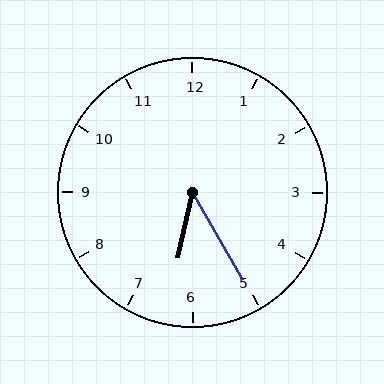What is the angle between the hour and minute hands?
Approximately 42 degrees.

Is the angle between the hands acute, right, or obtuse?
It is acute.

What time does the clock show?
6:25.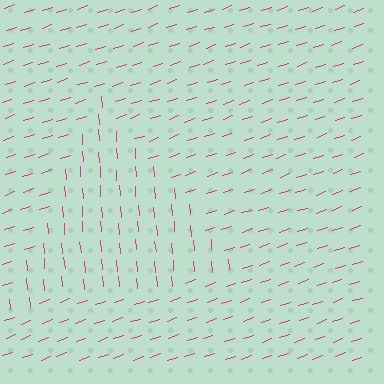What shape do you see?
I see a triangle.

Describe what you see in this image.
The image is filled with small magenta line segments. A triangle region in the image has lines oriented differently from the surrounding lines, creating a visible texture boundary.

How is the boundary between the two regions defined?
The boundary is defined purely by a change in line orientation (approximately 76 degrees difference). All lines are the same color and thickness.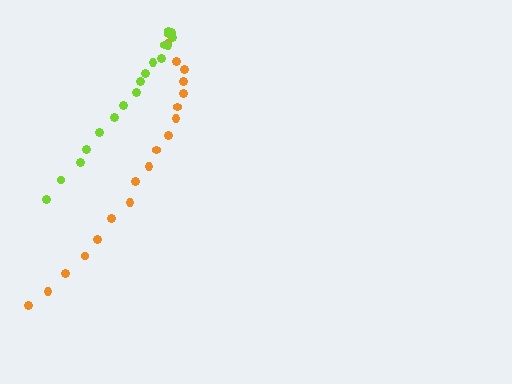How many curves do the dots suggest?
There are 2 distinct paths.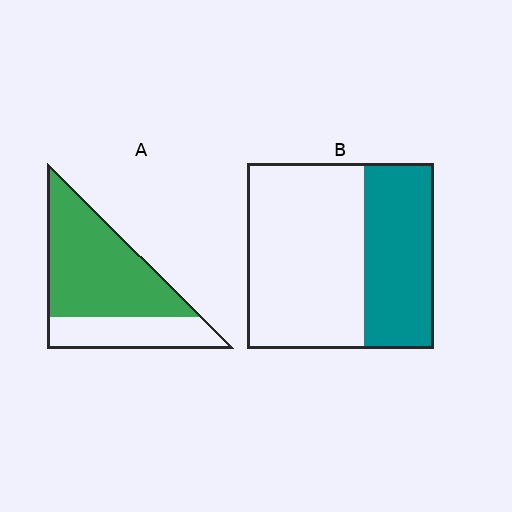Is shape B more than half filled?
No.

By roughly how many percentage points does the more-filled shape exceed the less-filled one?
By roughly 30 percentage points (A over B).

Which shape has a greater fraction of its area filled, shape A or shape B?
Shape A.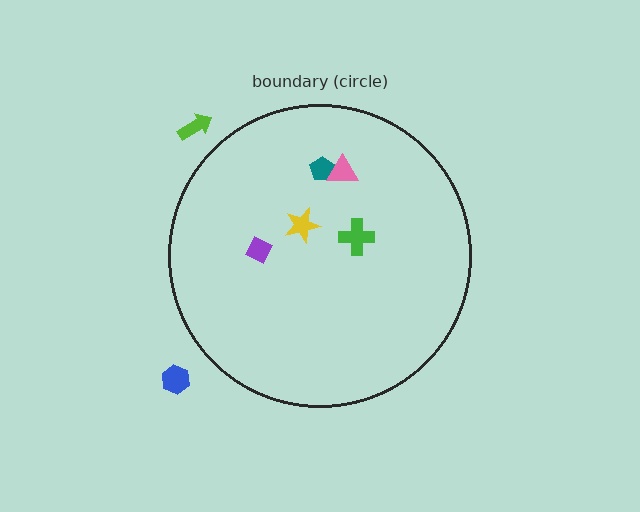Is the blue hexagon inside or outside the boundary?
Outside.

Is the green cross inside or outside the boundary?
Inside.